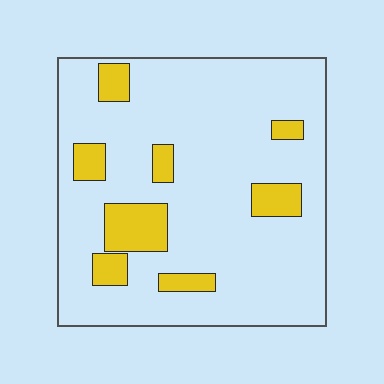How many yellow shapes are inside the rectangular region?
8.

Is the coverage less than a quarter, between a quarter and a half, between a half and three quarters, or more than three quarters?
Less than a quarter.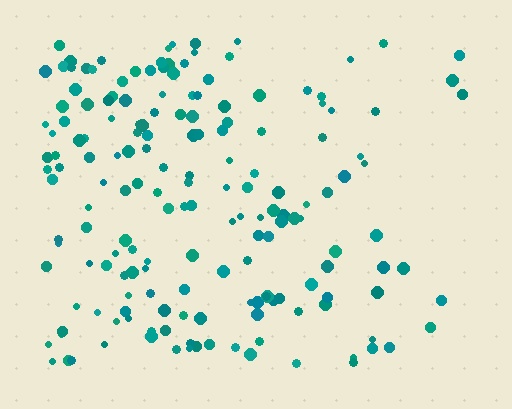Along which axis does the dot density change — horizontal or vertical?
Horizontal.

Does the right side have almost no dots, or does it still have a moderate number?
Still a moderate number, just noticeably fewer than the left.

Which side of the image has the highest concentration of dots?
The left.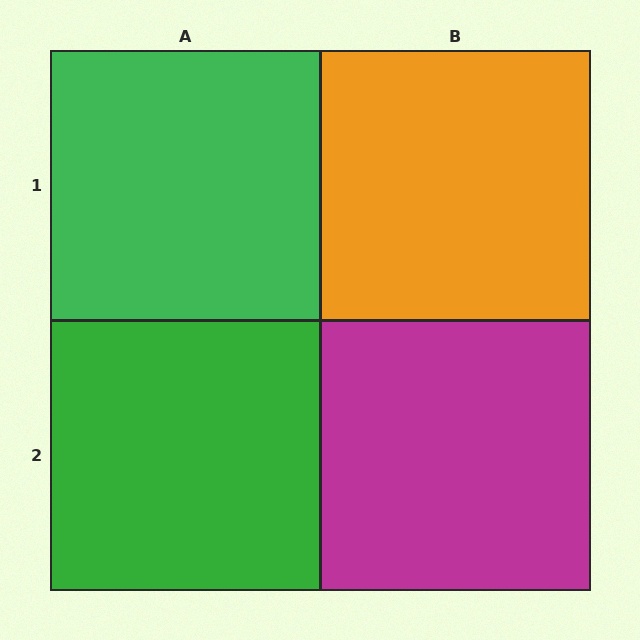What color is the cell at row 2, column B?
Magenta.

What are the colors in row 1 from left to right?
Green, orange.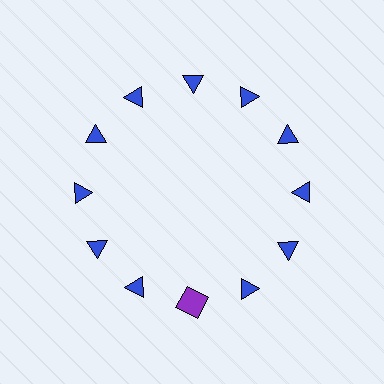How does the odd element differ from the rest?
It differs in both color (purple instead of blue) and shape (square instead of triangle).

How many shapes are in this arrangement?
There are 12 shapes arranged in a ring pattern.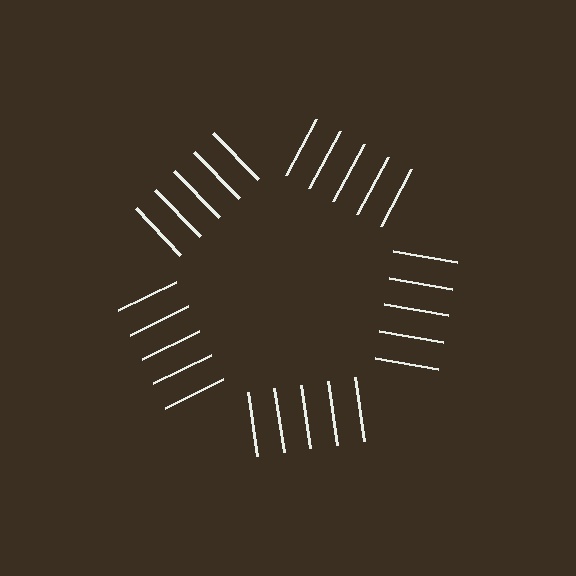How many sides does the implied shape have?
5 sides — the line-ends trace a pentagon.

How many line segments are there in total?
25 — 5 along each of the 5 edges.